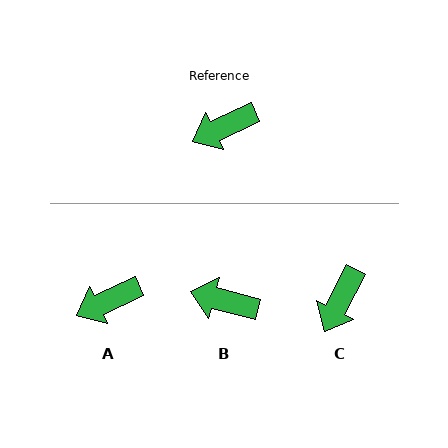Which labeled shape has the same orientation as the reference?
A.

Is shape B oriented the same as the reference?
No, it is off by about 40 degrees.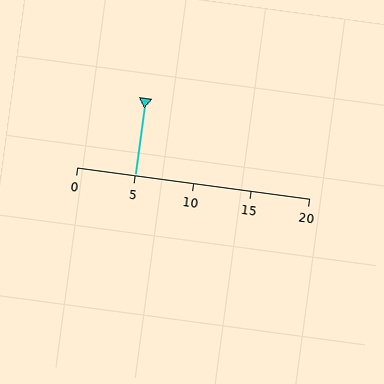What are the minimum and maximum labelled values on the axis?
The axis runs from 0 to 20.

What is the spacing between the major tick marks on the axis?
The major ticks are spaced 5 apart.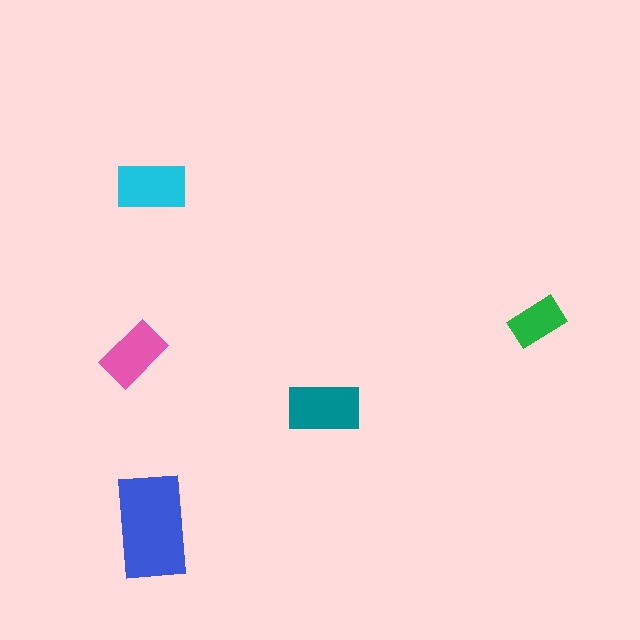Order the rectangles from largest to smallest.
the blue one, the teal one, the cyan one, the pink one, the green one.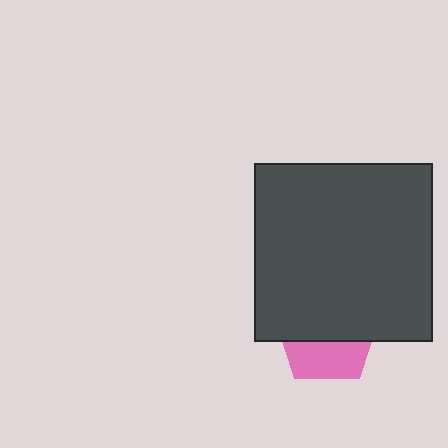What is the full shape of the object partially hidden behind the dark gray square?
The partially hidden object is a pink pentagon.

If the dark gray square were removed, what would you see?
You would see the complete pink pentagon.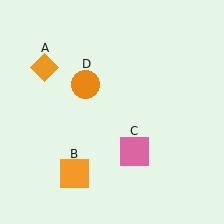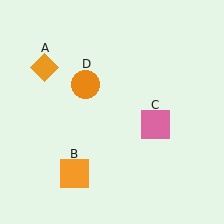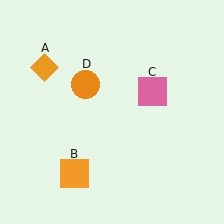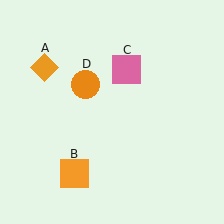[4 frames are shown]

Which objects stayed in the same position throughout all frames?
Orange diamond (object A) and orange square (object B) and orange circle (object D) remained stationary.